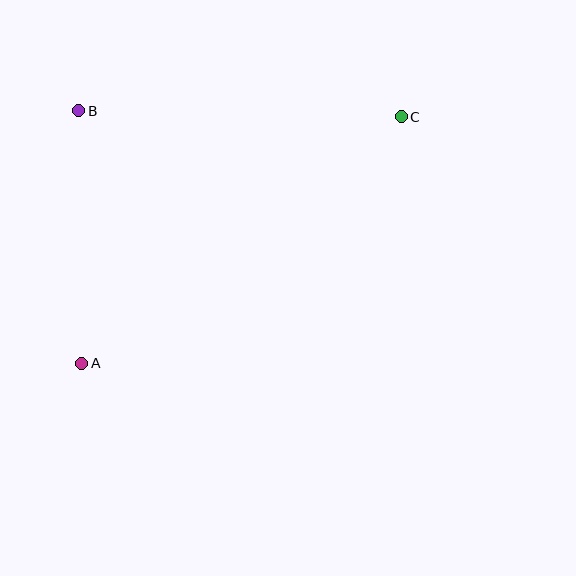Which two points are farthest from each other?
Points A and C are farthest from each other.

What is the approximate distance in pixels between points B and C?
The distance between B and C is approximately 322 pixels.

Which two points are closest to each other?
Points A and B are closest to each other.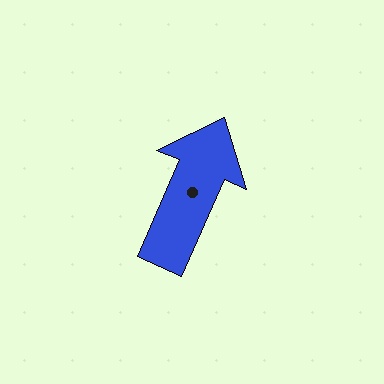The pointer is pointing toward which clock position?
Roughly 1 o'clock.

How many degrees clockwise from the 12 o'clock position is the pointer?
Approximately 23 degrees.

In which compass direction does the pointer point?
Northeast.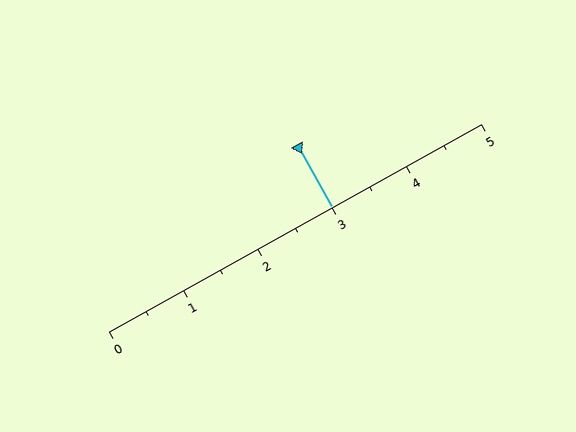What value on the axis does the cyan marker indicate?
The marker indicates approximately 3.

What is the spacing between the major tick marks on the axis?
The major ticks are spaced 1 apart.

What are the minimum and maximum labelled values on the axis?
The axis runs from 0 to 5.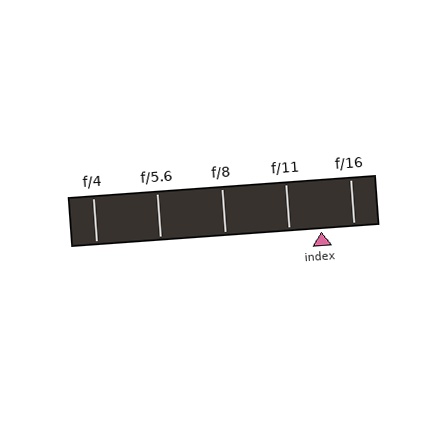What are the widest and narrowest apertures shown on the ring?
The widest aperture shown is f/4 and the narrowest is f/16.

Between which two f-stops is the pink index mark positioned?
The index mark is between f/11 and f/16.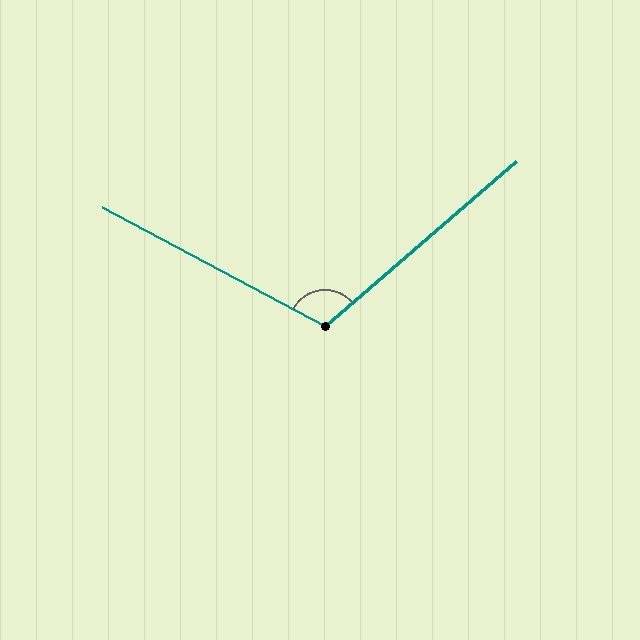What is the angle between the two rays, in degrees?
Approximately 111 degrees.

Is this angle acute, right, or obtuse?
It is obtuse.